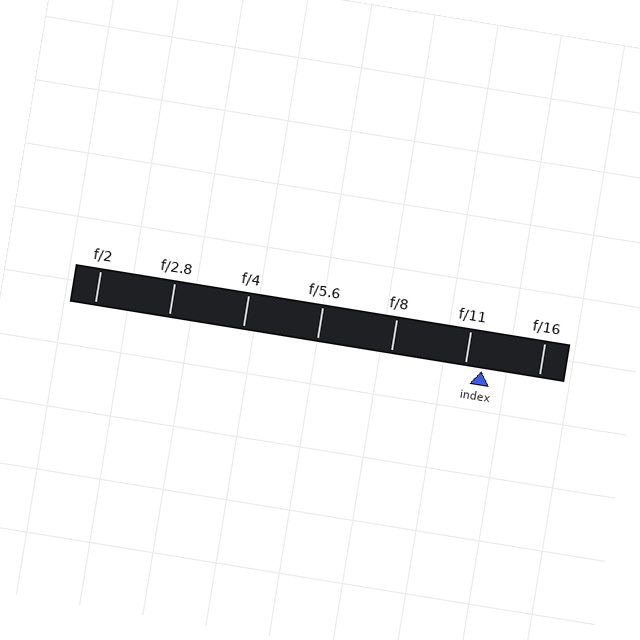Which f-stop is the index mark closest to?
The index mark is closest to f/11.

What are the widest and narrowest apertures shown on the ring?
The widest aperture shown is f/2 and the narrowest is f/16.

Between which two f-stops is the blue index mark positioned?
The index mark is between f/11 and f/16.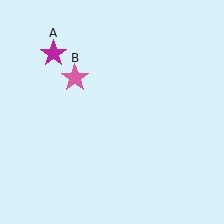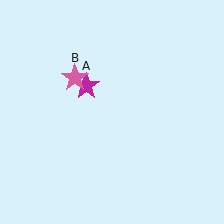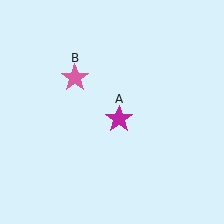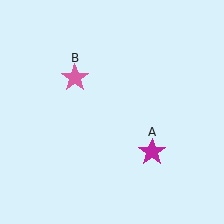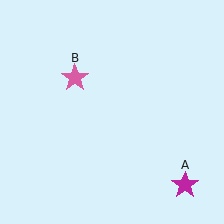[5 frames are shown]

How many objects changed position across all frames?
1 object changed position: magenta star (object A).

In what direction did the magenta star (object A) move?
The magenta star (object A) moved down and to the right.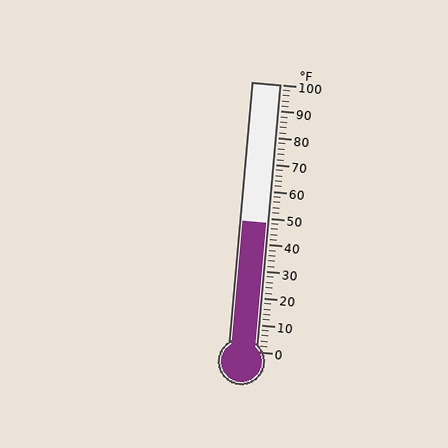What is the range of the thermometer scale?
The thermometer scale ranges from 0°F to 100°F.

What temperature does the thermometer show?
The thermometer shows approximately 48°F.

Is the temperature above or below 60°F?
The temperature is below 60°F.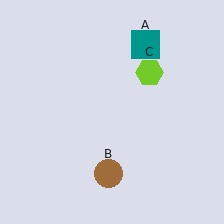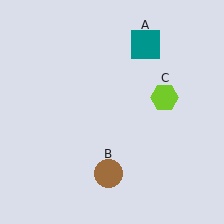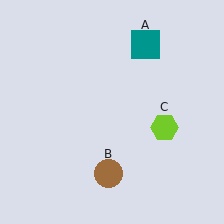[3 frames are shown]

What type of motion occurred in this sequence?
The lime hexagon (object C) rotated clockwise around the center of the scene.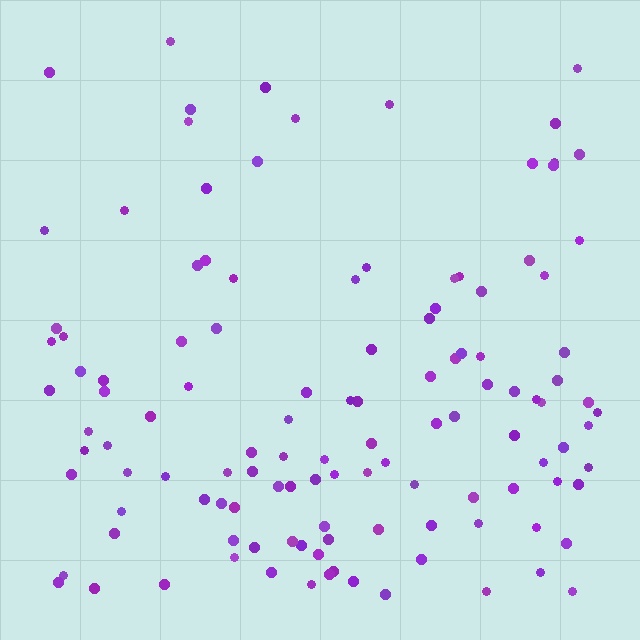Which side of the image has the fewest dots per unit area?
The top.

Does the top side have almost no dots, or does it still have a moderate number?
Still a moderate number, just noticeably fewer than the bottom.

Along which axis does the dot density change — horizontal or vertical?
Vertical.